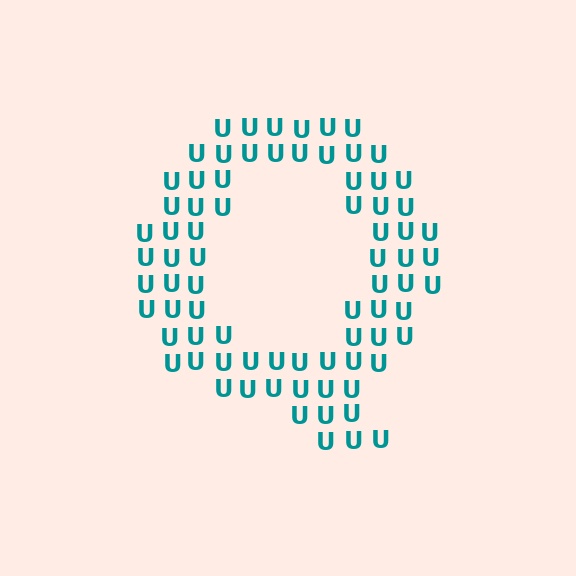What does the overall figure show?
The overall figure shows the letter Q.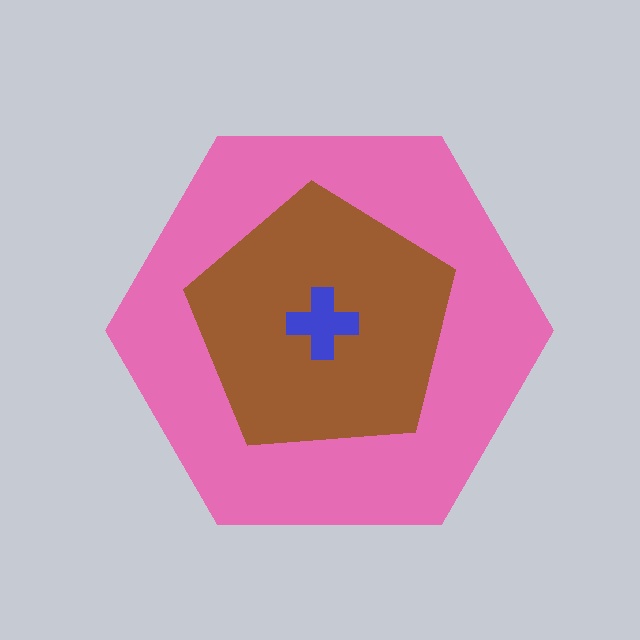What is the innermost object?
The blue cross.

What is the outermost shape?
The pink hexagon.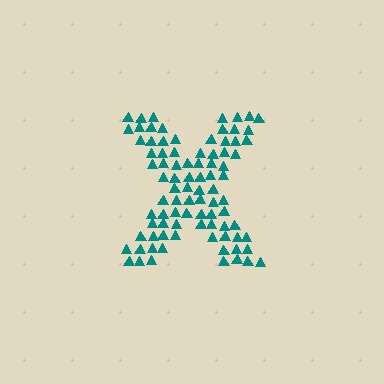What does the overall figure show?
The overall figure shows the letter X.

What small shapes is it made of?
It is made of small triangles.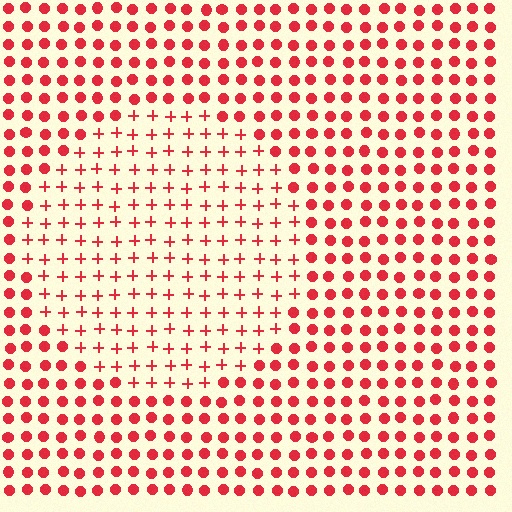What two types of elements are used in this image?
The image uses plus signs inside the circle region and circles outside it.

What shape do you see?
I see a circle.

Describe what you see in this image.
The image is filled with small red elements arranged in a uniform grid. A circle-shaped region contains plus signs, while the surrounding area contains circles. The boundary is defined purely by the change in element shape.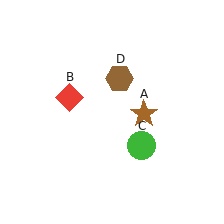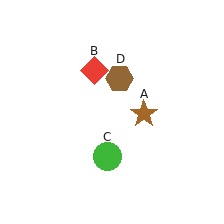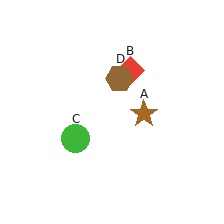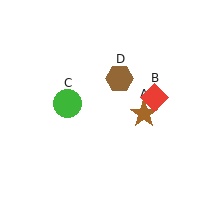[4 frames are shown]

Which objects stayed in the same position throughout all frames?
Brown star (object A) and brown hexagon (object D) remained stationary.